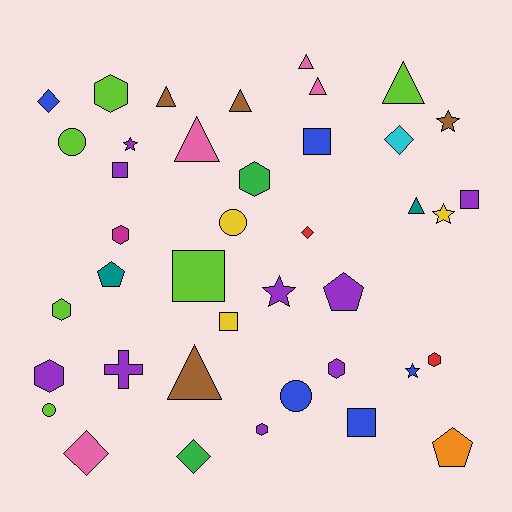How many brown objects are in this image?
There are 4 brown objects.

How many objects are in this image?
There are 40 objects.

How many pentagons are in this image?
There are 3 pentagons.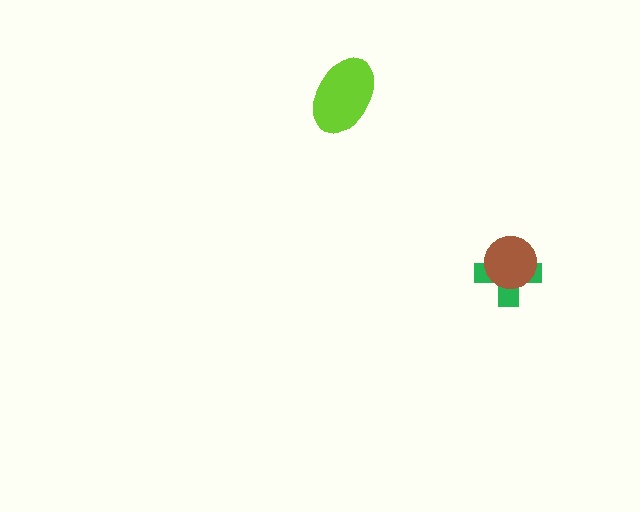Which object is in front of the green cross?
The brown circle is in front of the green cross.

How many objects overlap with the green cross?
1 object overlaps with the green cross.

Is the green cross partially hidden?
Yes, it is partially covered by another shape.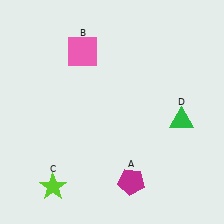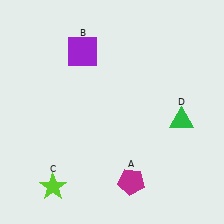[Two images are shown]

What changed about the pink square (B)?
In Image 1, B is pink. In Image 2, it changed to purple.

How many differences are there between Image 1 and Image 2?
There is 1 difference between the two images.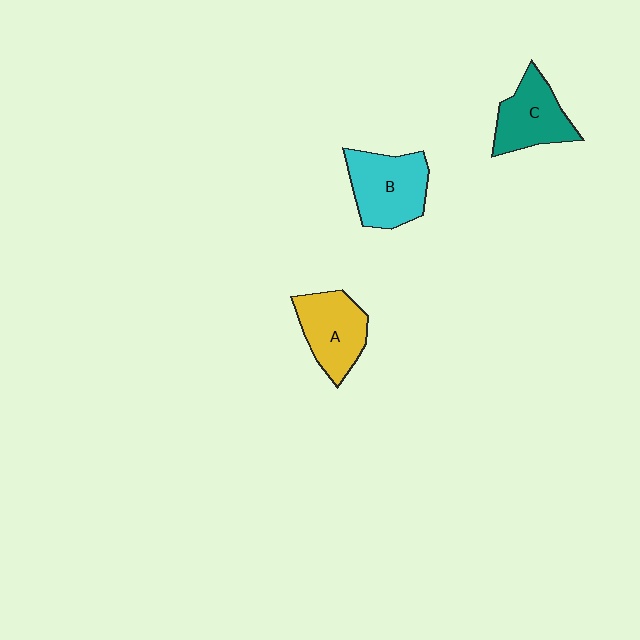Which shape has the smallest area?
Shape C (teal).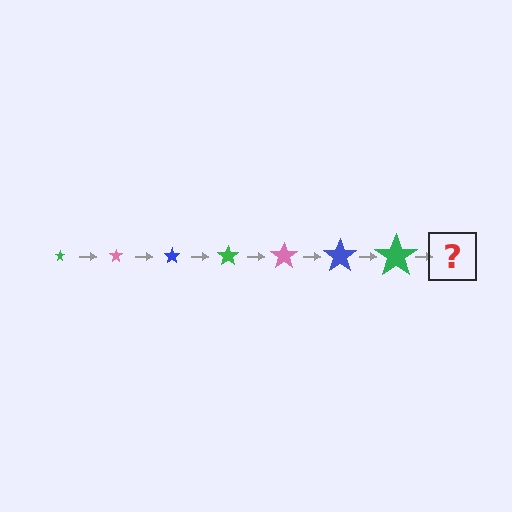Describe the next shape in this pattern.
It should be a pink star, larger than the previous one.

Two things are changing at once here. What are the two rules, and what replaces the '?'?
The two rules are that the star grows larger each step and the color cycles through green, pink, and blue. The '?' should be a pink star, larger than the previous one.